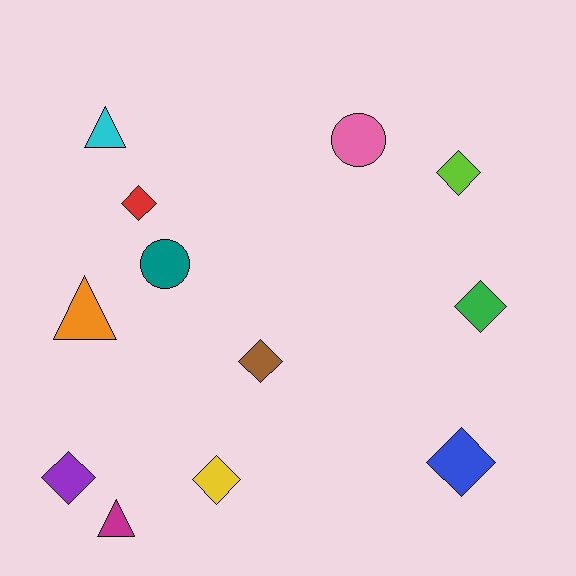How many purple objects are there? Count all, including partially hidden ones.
There is 1 purple object.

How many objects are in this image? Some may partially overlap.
There are 12 objects.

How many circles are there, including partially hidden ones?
There are 2 circles.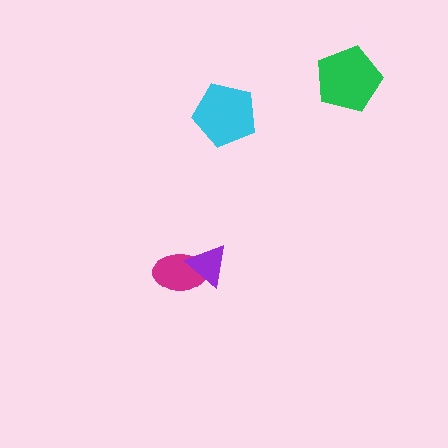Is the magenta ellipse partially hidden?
Yes, it is partially covered by another shape.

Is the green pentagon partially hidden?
No, no other shape covers it.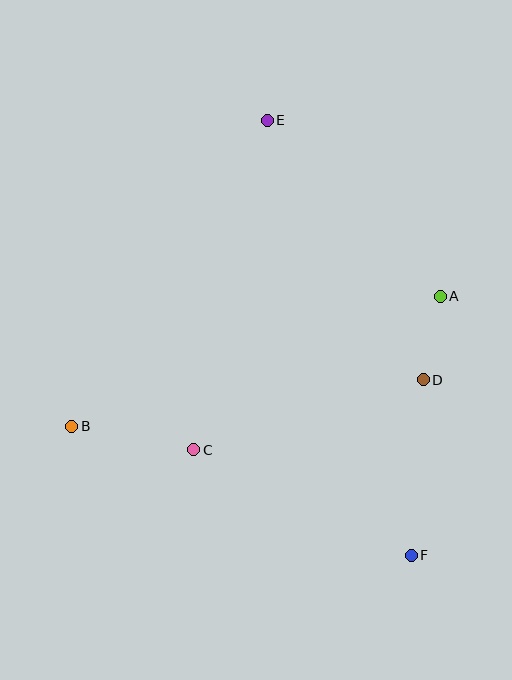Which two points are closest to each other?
Points A and D are closest to each other.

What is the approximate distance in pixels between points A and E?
The distance between A and E is approximately 247 pixels.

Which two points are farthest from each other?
Points E and F are farthest from each other.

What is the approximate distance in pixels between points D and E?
The distance between D and E is approximately 303 pixels.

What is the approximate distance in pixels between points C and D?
The distance between C and D is approximately 240 pixels.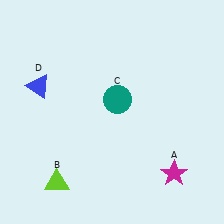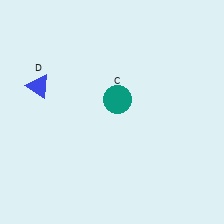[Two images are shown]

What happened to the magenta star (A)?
The magenta star (A) was removed in Image 2. It was in the bottom-right area of Image 1.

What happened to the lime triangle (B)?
The lime triangle (B) was removed in Image 2. It was in the bottom-left area of Image 1.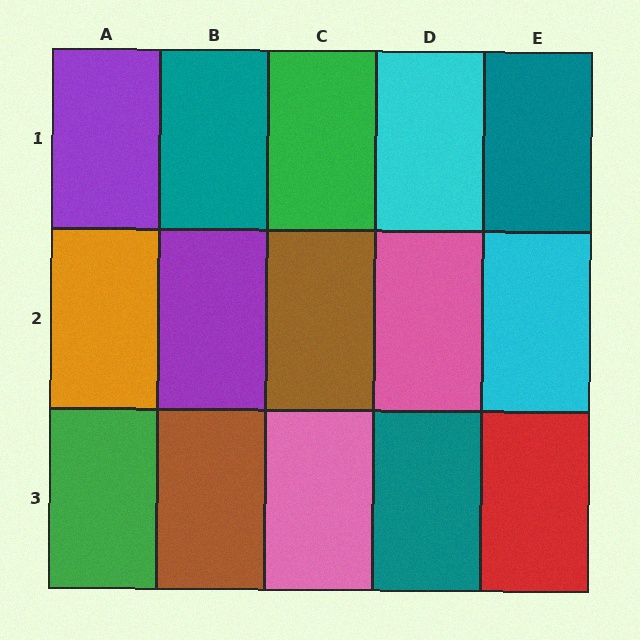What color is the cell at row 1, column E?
Teal.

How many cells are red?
1 cell is red.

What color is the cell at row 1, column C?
Green.